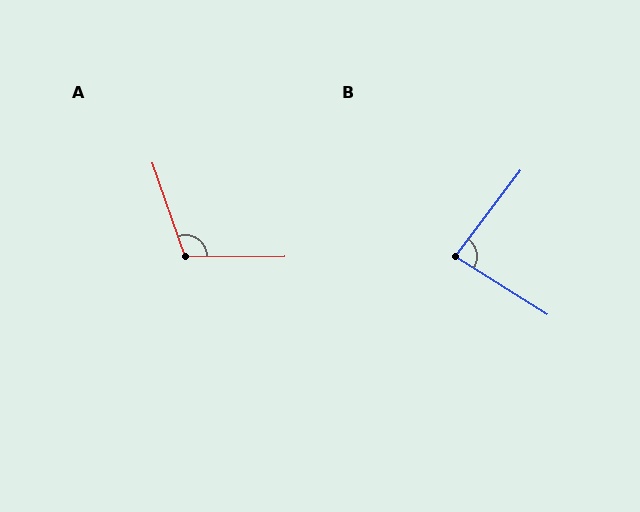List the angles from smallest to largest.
B (85°), A (109°).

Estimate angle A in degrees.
Approximately 109 degrees.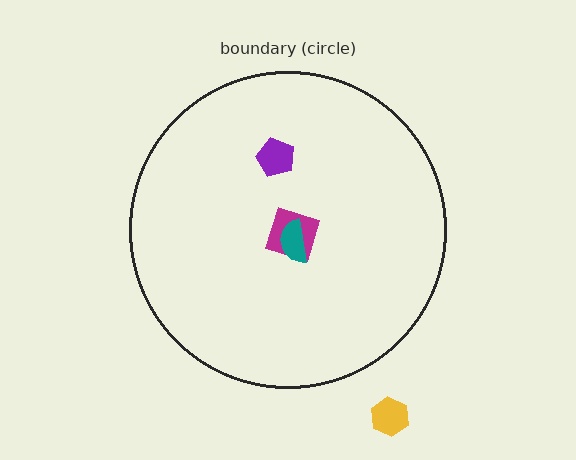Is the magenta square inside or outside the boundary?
Inside.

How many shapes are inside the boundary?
3 inside, 1 outside.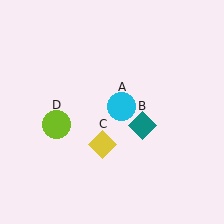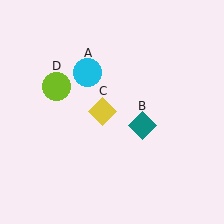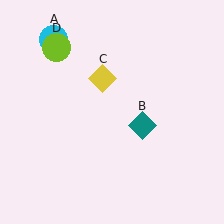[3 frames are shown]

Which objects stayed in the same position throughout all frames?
Teal diamond (object B) remained stationary.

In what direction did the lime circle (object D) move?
The lime circle (object D) moved up.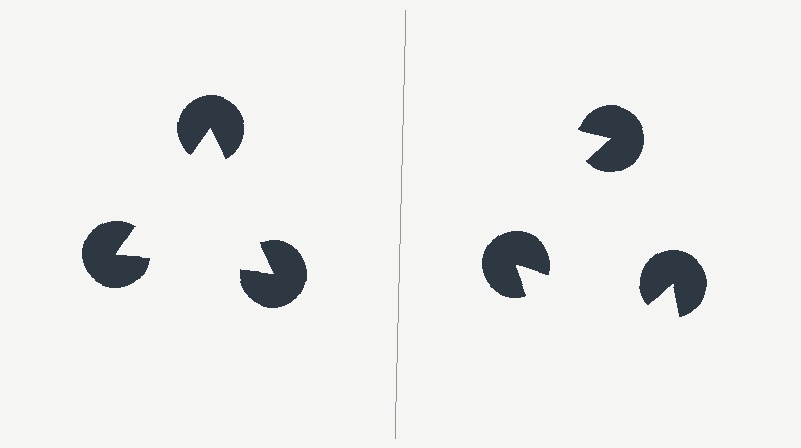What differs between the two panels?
The pac-man discs are positioned identically on both sides; only the wedge orientations differ. On the left they align to a triangle; on the right they are misaligned.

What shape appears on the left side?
An illusory triangle.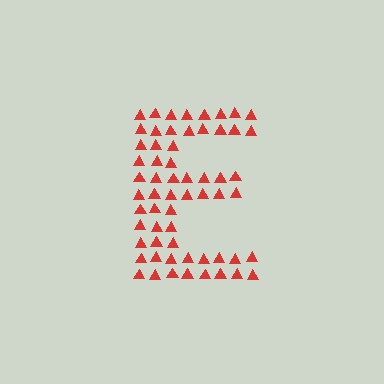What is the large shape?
The large shape is the letter E.